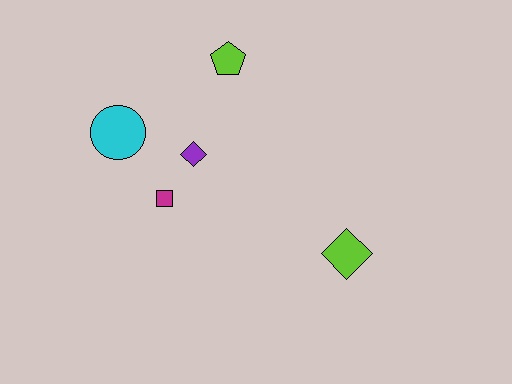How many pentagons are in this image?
There is 1 pentagon.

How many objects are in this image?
There are 5 objects.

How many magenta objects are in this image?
There is 1 magenta object.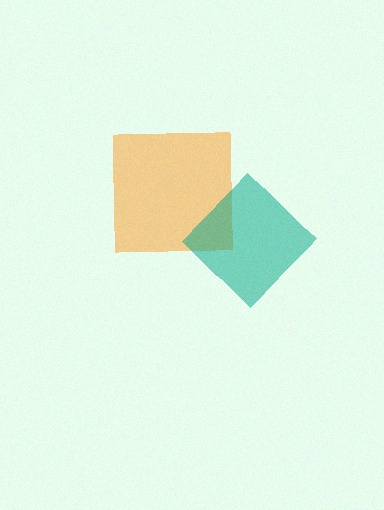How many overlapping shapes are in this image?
There are 2 overlapping shapes in the image.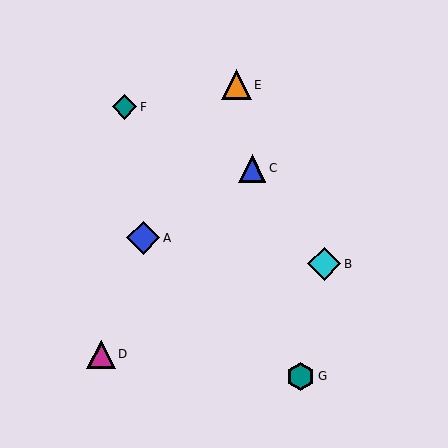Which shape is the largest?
The cyan diamond (labeled B) is the largest.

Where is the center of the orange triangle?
The center of the orange triangle is at (236, 85).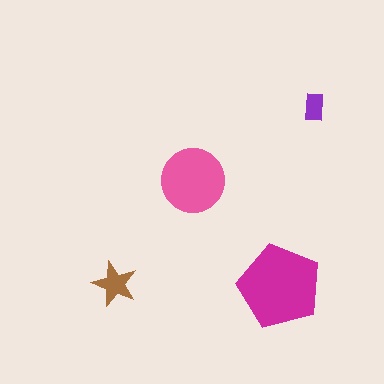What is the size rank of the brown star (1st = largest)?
3rd.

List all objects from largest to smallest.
The magenta pentagon, the pink circle, the brown star, the purple rectangle.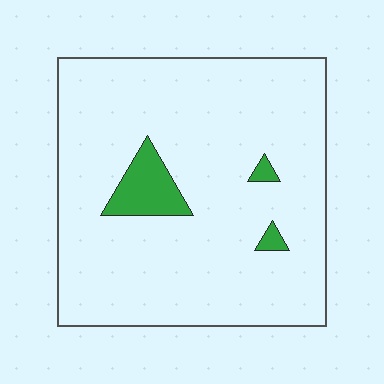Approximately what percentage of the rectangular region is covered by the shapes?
Approximately 5%.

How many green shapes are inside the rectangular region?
3.